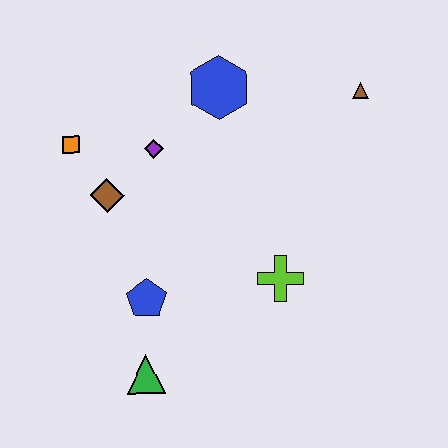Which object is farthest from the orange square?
The brown triangle is farthest from the orange square.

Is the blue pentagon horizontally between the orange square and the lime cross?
Yes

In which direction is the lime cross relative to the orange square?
The lime cross is to the right of the orange square.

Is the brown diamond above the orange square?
No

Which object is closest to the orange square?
The brown diamond is closest to the orange square.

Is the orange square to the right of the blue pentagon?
No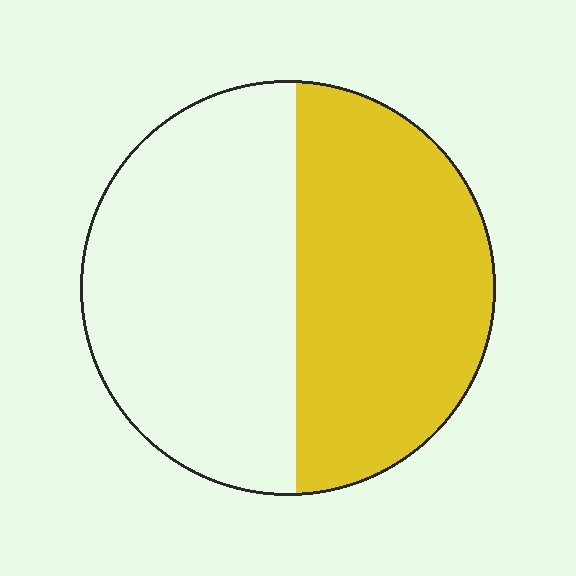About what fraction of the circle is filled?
About one half (1/2).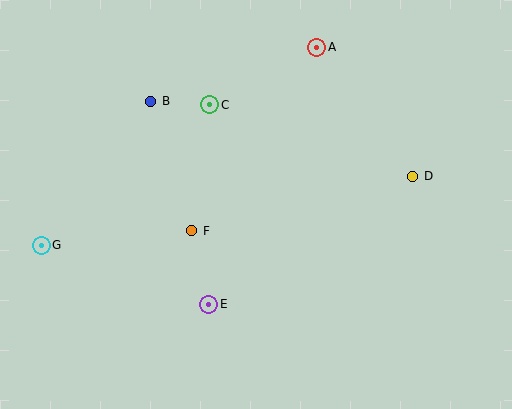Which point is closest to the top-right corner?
Point A is closest to the top-right corner.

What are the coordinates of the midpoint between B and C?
The midpoint between B and C is at (180, 103).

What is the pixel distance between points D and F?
The distance between D and F is 228 pixels.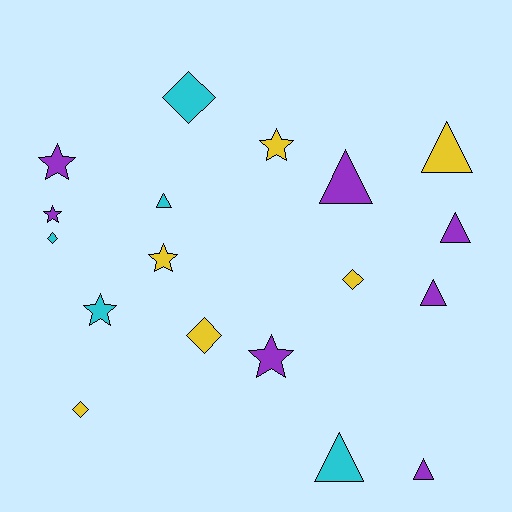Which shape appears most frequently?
Triangle, with 7 objects.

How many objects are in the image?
There are 18 objects.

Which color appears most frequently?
Purple, with 7 objects.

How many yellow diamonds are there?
There are 3 yellow diamonds.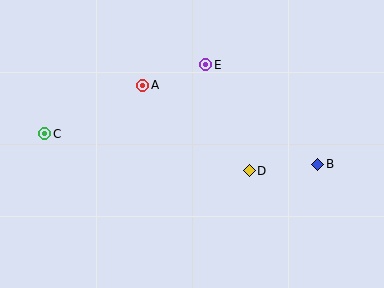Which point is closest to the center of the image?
Point D at (249, 171) is closest to the center.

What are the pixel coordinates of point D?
Point D is at (249, 171).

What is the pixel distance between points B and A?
The distance between B and A is 192 pixels.